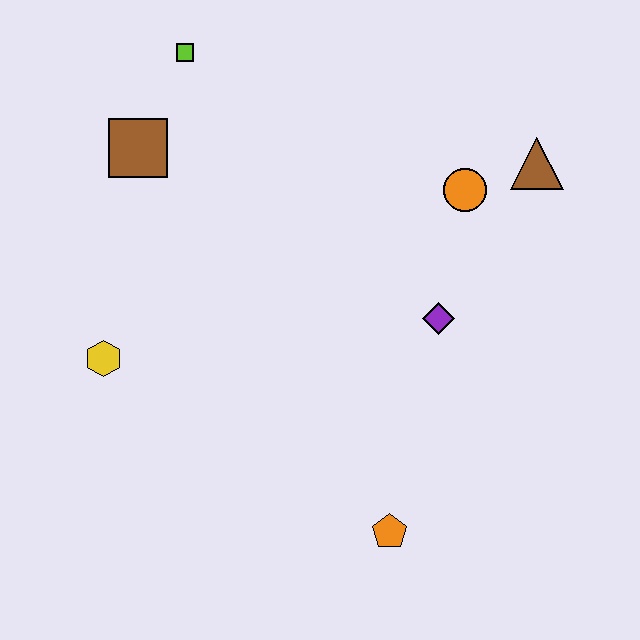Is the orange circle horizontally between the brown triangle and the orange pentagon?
Yes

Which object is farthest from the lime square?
The orange pentagon is farthest from the lime square.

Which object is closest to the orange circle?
The brown triangle is closest to the orange circle.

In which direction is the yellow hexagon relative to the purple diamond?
The yellow hexagon is to the left of the purple diamond.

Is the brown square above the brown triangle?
Yes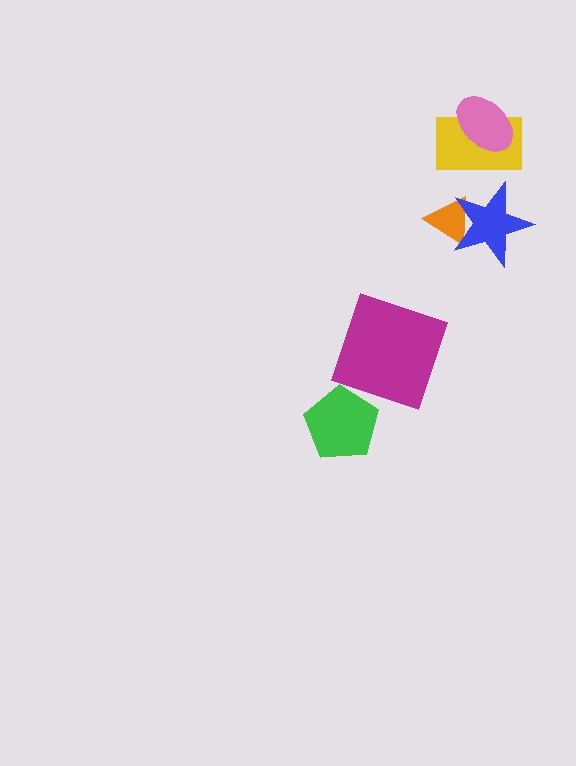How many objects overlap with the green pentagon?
0 objects overlap with the green pentagon.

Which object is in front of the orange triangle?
The blue star is in front of the orange triangle.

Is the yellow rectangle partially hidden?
Yes, it is partially covered by another shape.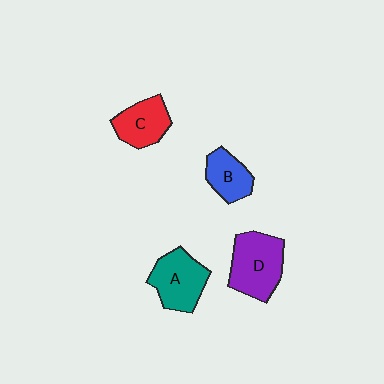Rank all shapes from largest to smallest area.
From largest to smallest: D (purple), A (teal), C (red), B (blue).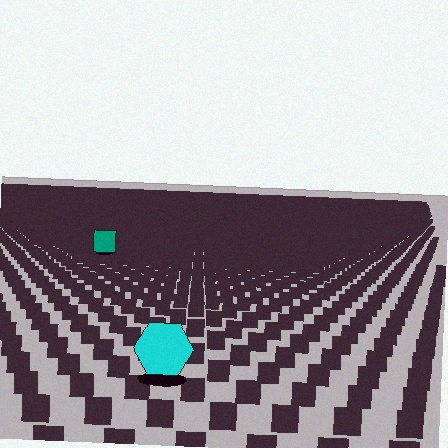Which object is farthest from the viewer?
The teal square is farthest from the viewer. It appears smaller and the ground texture around it is denser.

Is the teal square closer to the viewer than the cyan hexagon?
No. The cyan hexagon is closer — you can tell from the texture gradient: the ground texture is coarser near it.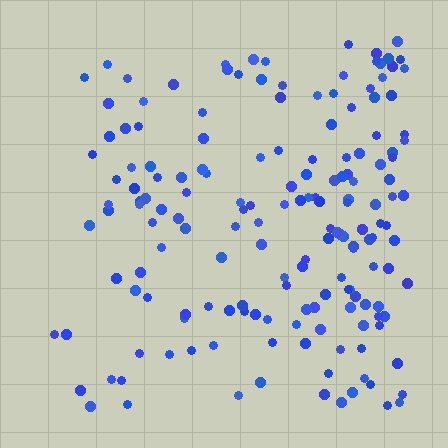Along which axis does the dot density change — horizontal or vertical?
Horizontal.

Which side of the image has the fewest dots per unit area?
The left.